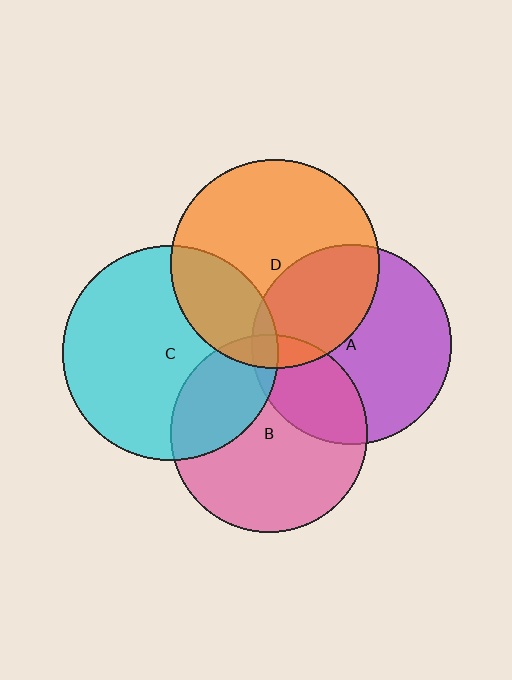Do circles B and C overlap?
Yes.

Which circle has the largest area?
Circle C (cyan).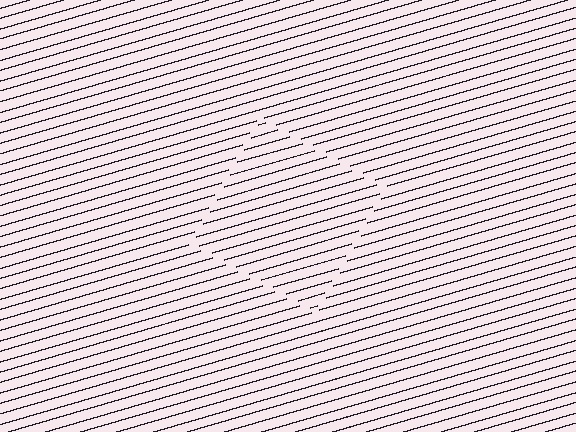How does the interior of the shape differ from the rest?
The interior of the shape contains the same grating, shifted by half a period — the contour is defined by the phase discontinuity where line-ends from the inner and outer gratings abut.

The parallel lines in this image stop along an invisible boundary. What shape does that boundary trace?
An illusory square. The interior of the shape contains the same grating, shifted by half a period — the contour is defined by the phase discontinuity where line-ends from the inner and outer gratings abut.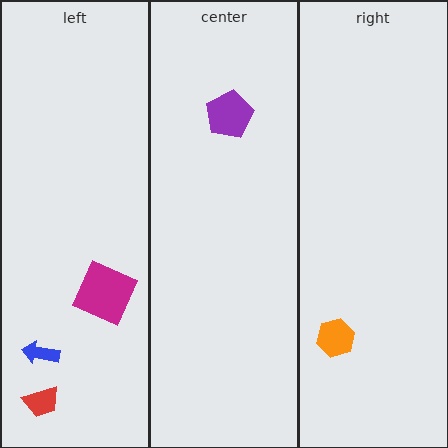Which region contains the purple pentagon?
The center region.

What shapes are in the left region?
The magenta square, the blue arrow, the red trapezoid.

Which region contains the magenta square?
The left region.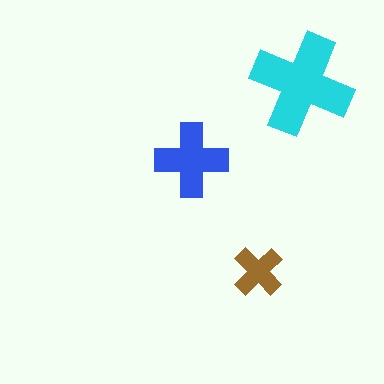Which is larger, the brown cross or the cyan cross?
The cyan one.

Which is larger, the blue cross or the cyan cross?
The cyan one.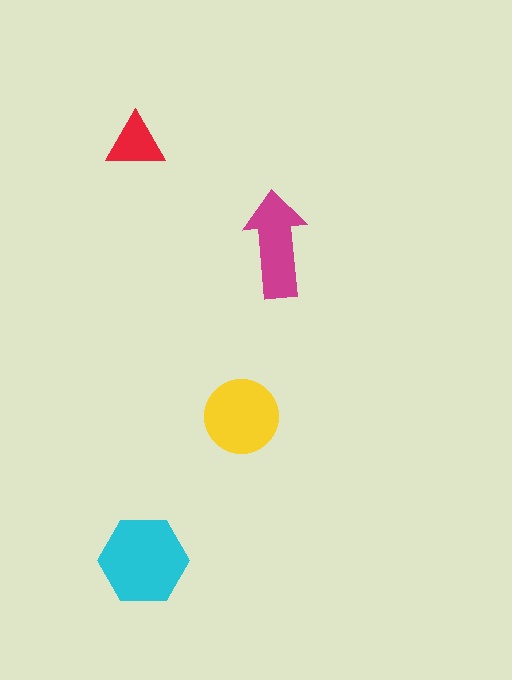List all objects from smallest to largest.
The red triangle, the magenta arrow, the yellow circle, the cyan hexagon.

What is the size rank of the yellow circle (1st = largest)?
2nd.